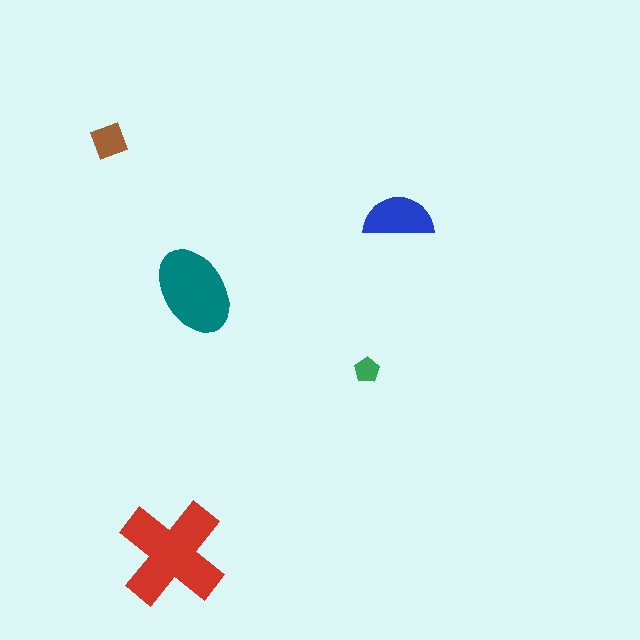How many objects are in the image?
There are 5 objects in the image.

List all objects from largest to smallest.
The red cross, the teal ellipse, the blue semicircle, the brown square, the green pentagon.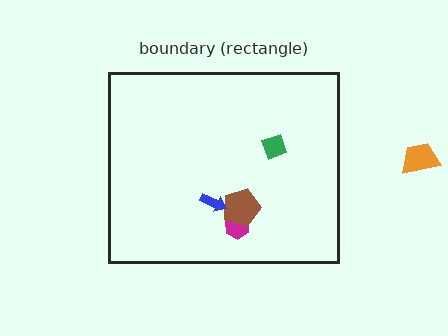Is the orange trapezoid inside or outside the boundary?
Outside.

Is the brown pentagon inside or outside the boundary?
Inside.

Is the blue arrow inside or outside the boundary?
Inside.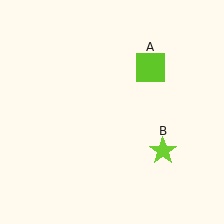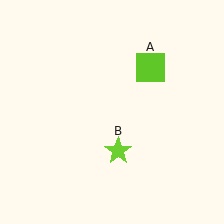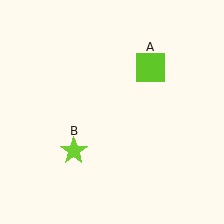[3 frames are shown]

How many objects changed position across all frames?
1 object changed position: lime star (object B).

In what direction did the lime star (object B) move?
The lime star (object B) moved left.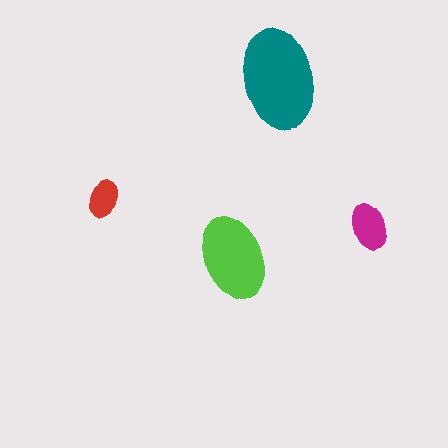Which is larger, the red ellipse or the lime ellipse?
The lime one.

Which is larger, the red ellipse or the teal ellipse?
The teal one.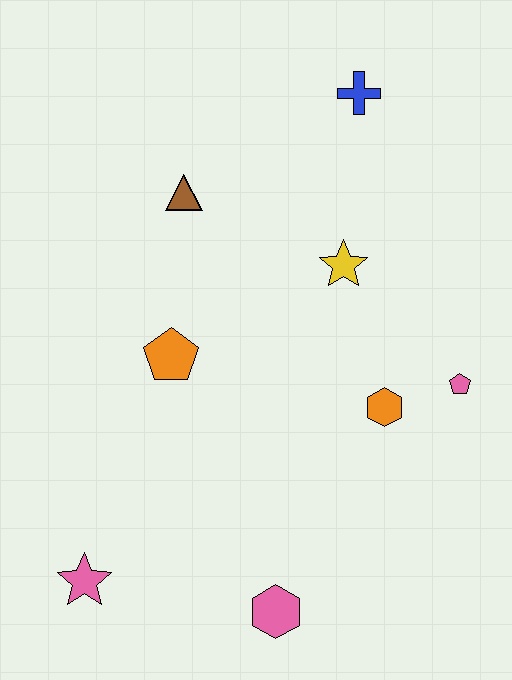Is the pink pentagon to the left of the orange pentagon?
No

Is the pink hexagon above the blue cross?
No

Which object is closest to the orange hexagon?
The pink pentagon is closest to the orange hexagon.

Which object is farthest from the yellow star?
The pink star is farthest from the yellow star.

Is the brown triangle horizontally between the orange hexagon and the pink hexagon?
No